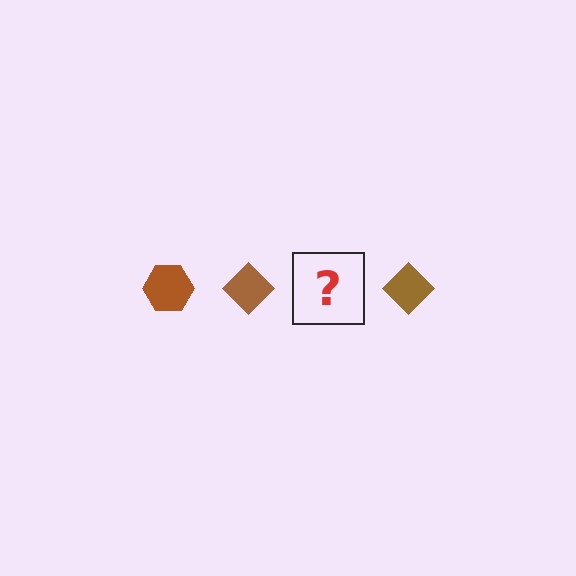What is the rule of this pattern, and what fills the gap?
The rule is that the pattern cycles through hexagon, diamond shapes in brown. The gap should be filled with a brown hexagon.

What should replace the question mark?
The question mark should be replaced with a brown hexagon.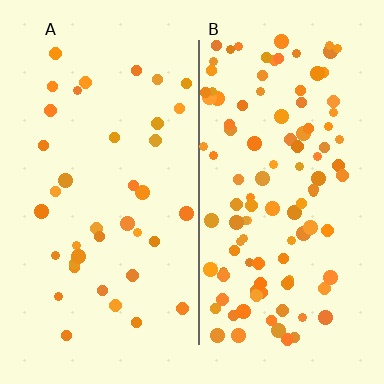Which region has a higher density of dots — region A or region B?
B (the right).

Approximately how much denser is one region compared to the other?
Approximately 2.9× — region B over region A.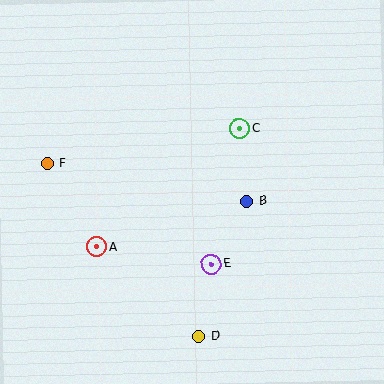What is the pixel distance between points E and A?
The distance between E and A is 115 pixels.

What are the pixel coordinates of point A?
Point A is at (97, 247).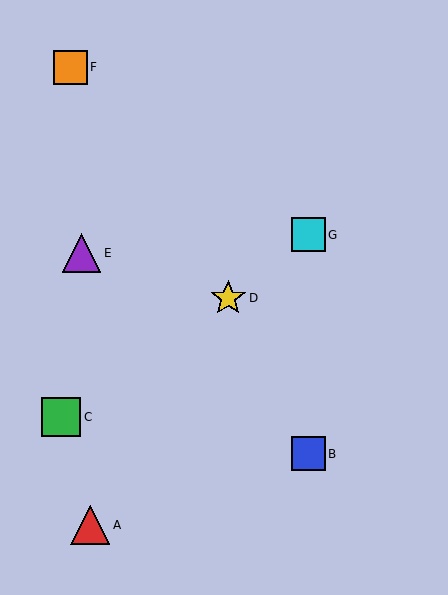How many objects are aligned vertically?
2 objects (B, G) are aligned vertically.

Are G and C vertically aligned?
No, G is at x≈308 and C is at x≈61.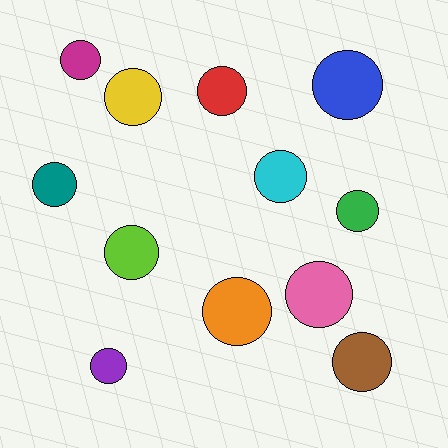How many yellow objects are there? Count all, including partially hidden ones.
There is 1 yellow object.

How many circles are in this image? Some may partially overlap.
There are 12 circles.